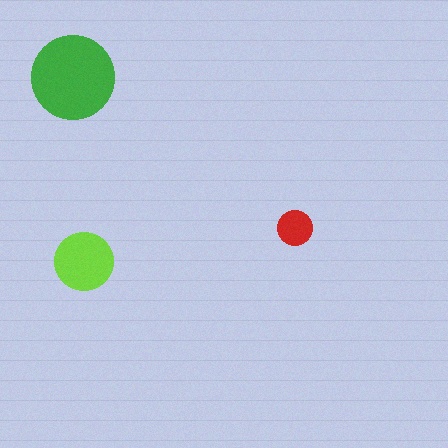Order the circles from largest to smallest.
the green one, the lime one, the red one.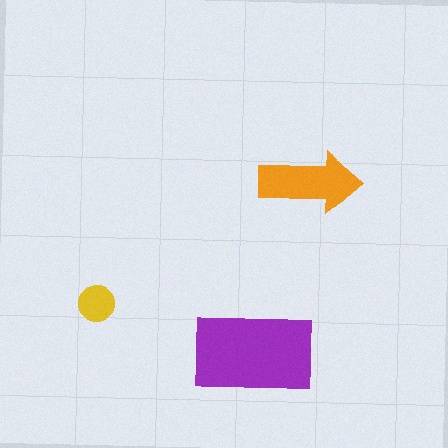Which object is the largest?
The purple rectangle.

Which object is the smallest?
The yellow circle.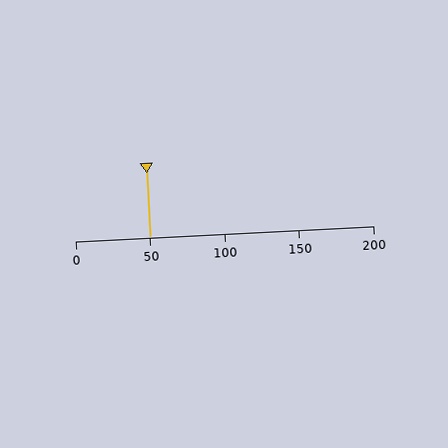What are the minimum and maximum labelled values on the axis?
The axis runs from 0 to 200.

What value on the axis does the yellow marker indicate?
The marker indicates approximately 50.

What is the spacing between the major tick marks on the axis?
The major ticks are spaced 50 apart.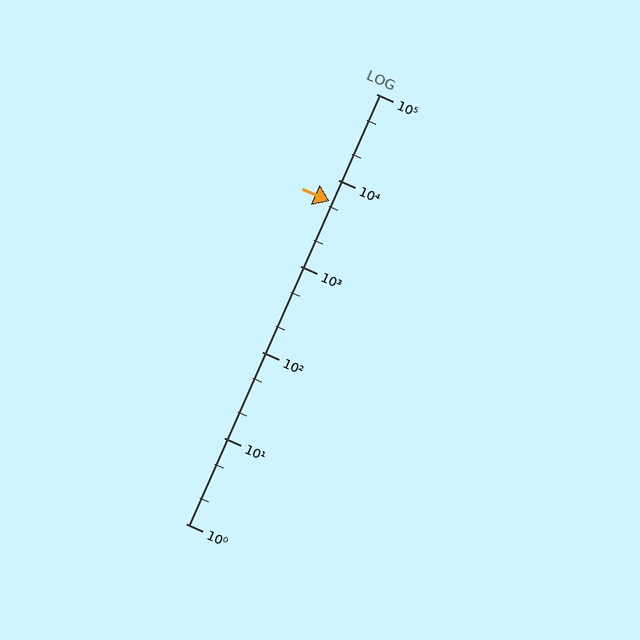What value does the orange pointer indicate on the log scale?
The pointer indicates approximately 5600.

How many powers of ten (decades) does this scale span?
The scale spans 5 decades, from 1 to 100000.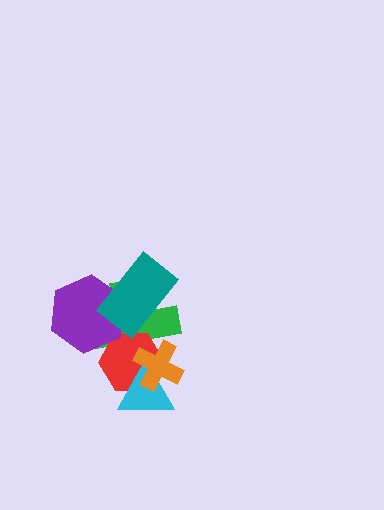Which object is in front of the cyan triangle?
The orange cross is in front of the cyan triangle.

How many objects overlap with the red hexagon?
4 objects overlap with the red hexagon.